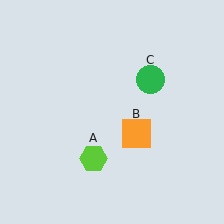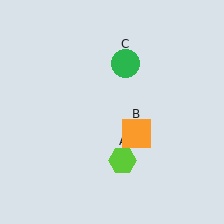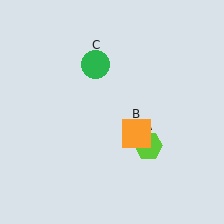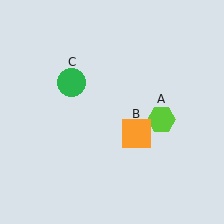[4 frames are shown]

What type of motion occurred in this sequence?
The lime hexagon (object A), green circle (object C) rotated counterclockwise around the center of the scene.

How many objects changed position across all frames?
2 objects changed position: lime hexagon (object A), green circle (object C).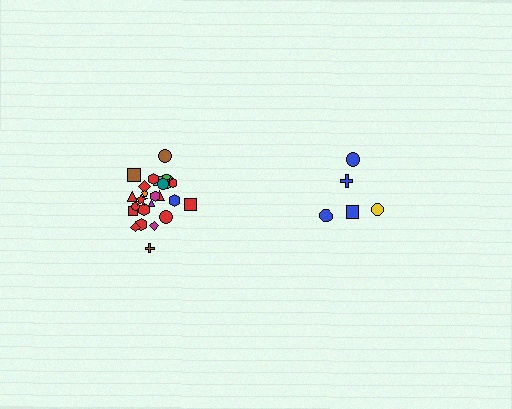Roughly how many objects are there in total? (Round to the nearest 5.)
Roughly 30 objects in total.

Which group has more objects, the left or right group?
The left group.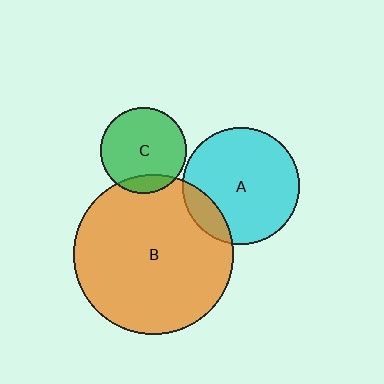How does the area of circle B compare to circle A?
Approximately 1.8 times.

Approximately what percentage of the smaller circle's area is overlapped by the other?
Approximately 15%.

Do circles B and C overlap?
Yes.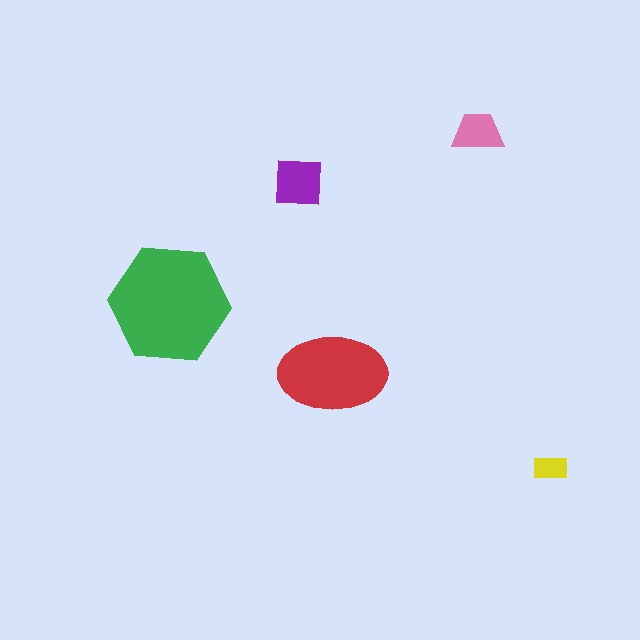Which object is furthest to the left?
The green hexagon is leftmost.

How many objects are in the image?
There are 5 objects in the image.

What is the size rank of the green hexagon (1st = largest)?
1st.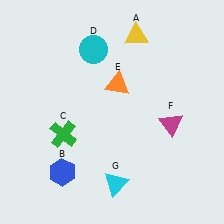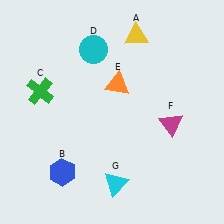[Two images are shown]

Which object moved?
The green cross (C) moved up.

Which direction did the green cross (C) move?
The green cross (C) moved up.